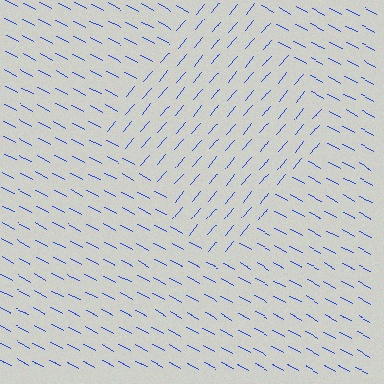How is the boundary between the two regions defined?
The boundary is defined purely by a change in line orientation (approximately 77 degrees difference). All lines are the same color and thickness.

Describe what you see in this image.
The image is filled with small blue line segments. A diamond region in the image has lines oriented differently from the surrounding lines, creating a visible texture boundary.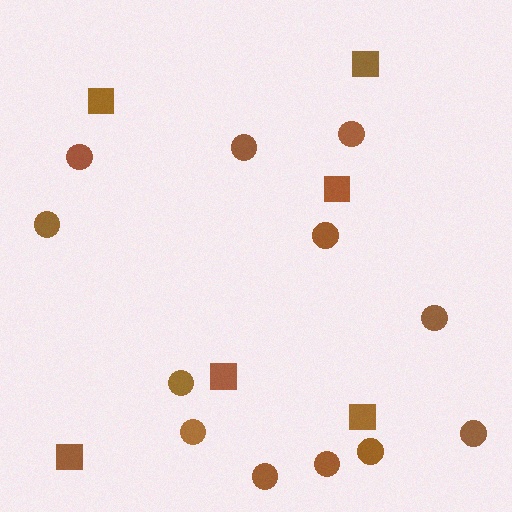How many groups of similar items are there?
There are 2 groups: one group of circles (12) and one group of squares (6).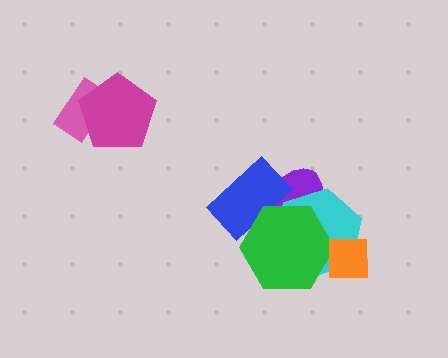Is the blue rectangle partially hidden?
Yes, it is partially covered by another shape.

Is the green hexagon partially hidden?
Yes, it is partially covered by another shape.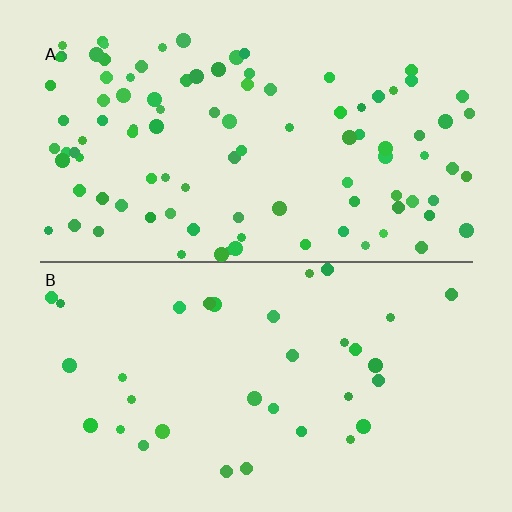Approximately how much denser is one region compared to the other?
Approximately 2.9× — region A over region B.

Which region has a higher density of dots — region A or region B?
A (the top).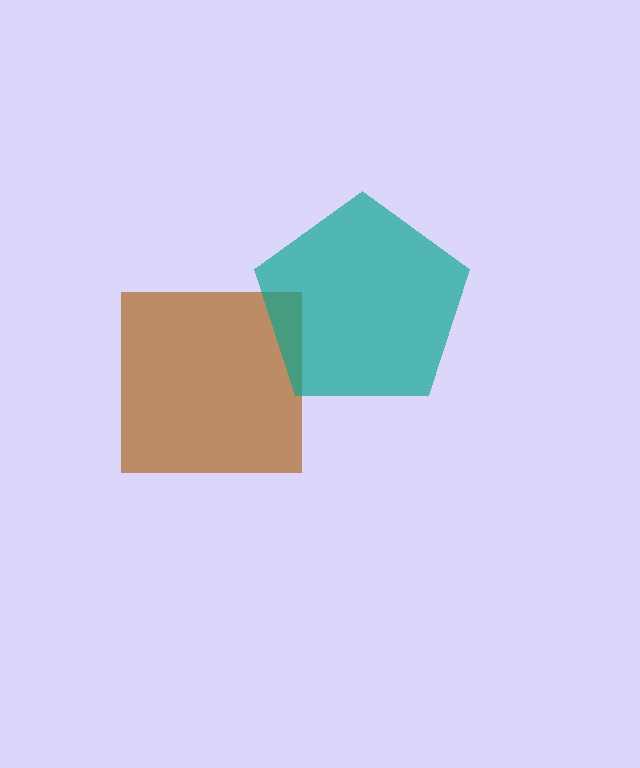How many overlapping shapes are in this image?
There are 2 overlapping shapes in the image.